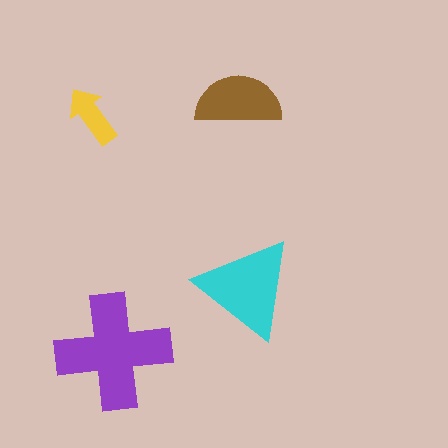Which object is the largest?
The purple cross.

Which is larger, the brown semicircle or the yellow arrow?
The brown semicircle.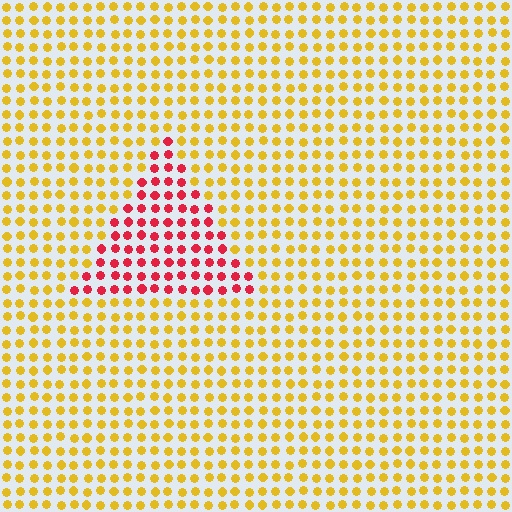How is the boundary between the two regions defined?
The boundary is defined purely by a slight shift in hue (about 58 degrees). Spacing, size, and orientation are identical on both sides.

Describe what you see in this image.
The image is filled with small yellow elements in a uniform arrangement. A triangle-shaped region is visible where the elements are tinted to a slightly different hue, forming a subtle color boundary.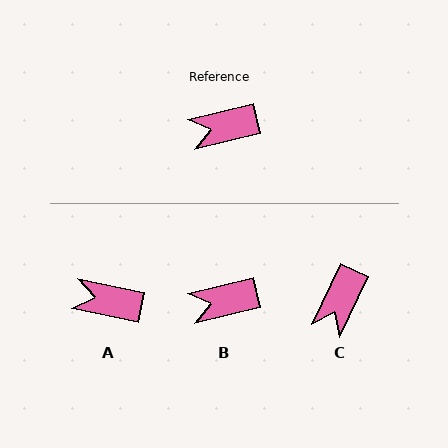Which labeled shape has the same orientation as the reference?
B.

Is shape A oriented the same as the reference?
No, it is off by about 25 degrees.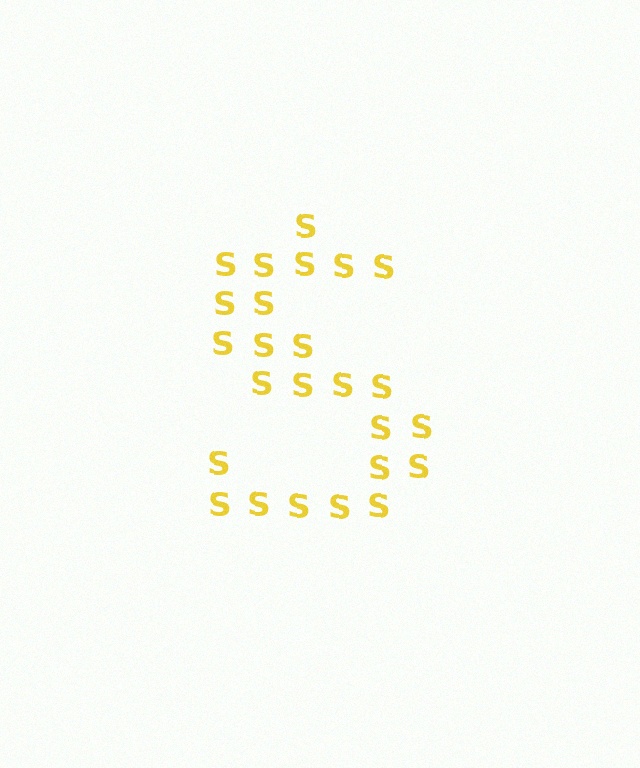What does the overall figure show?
The overall figure shows the letter S.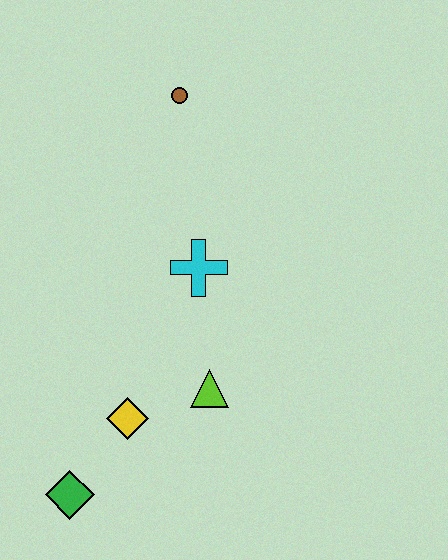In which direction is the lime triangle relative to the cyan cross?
The lime triangle is below the cyan cross.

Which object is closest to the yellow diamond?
The lime triangle is closest to the yellow diamond.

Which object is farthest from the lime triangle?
The brown circle is farthest from the lime triangle.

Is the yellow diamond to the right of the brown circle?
No